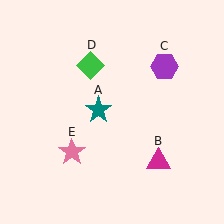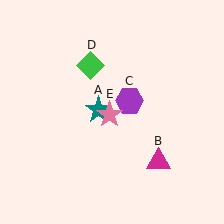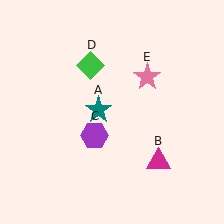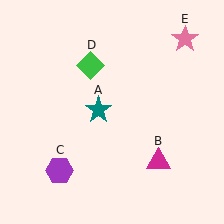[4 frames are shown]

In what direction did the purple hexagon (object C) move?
The purple hexagon (object C) moved down and to the left.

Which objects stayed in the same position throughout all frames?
Teal star (object A) and magenta triangle (object B) and green diamond (object D) remained stationary.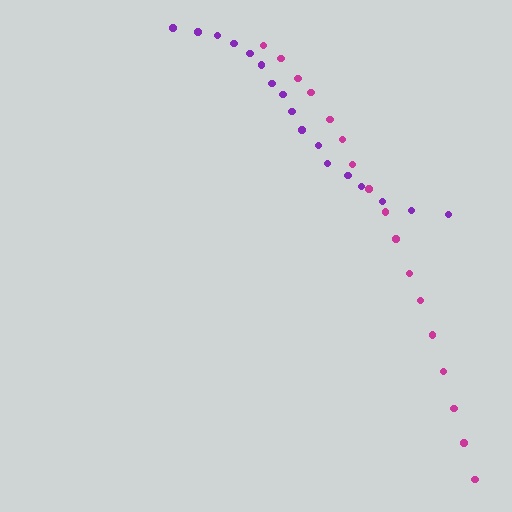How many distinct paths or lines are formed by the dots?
There are 2 distinct paths.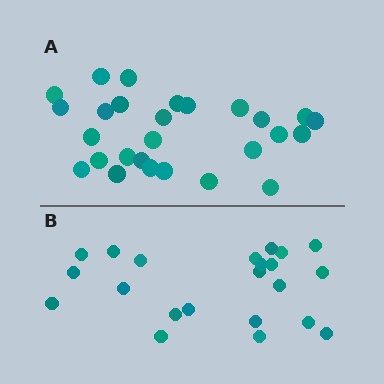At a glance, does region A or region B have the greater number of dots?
Region A (the top region) has more dots.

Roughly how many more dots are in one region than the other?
Region A has about 5 more dots than region B.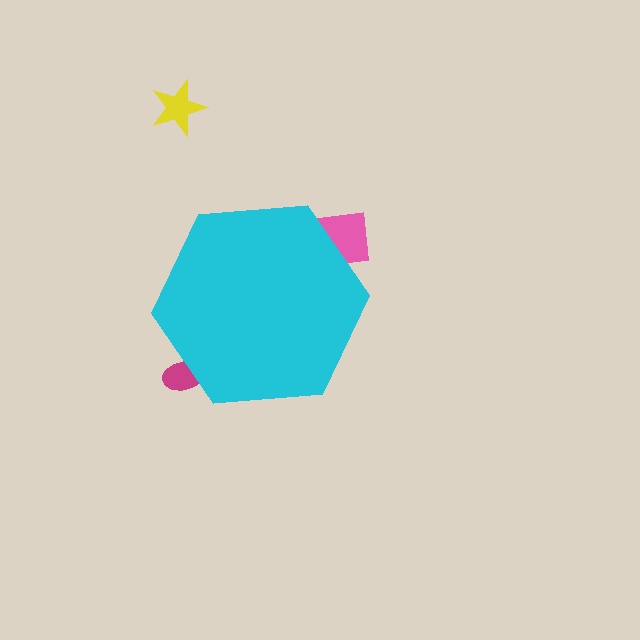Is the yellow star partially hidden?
No, the yellow star is fully visible.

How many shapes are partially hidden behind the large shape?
2 shapes are partially hidden.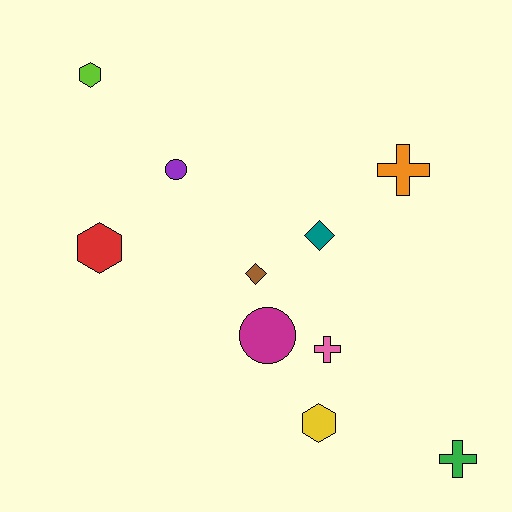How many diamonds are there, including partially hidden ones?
There are 2 diamonds.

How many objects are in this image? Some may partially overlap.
There are 10 objects.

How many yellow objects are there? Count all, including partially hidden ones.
There is 1 yellow object.